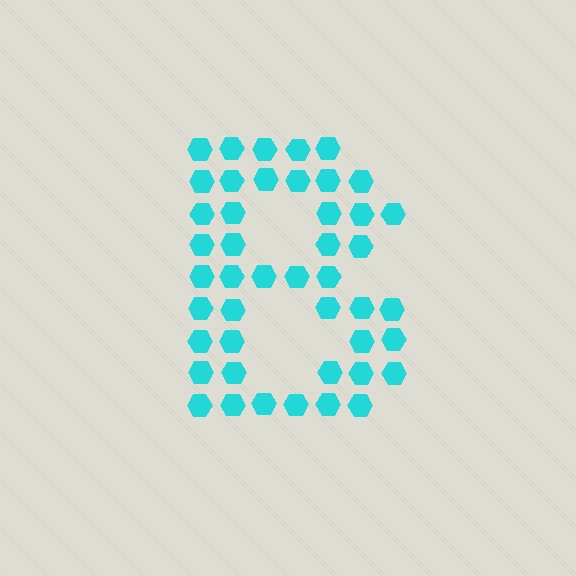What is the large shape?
The large shape is the letter B.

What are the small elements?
The small elements are hexagons.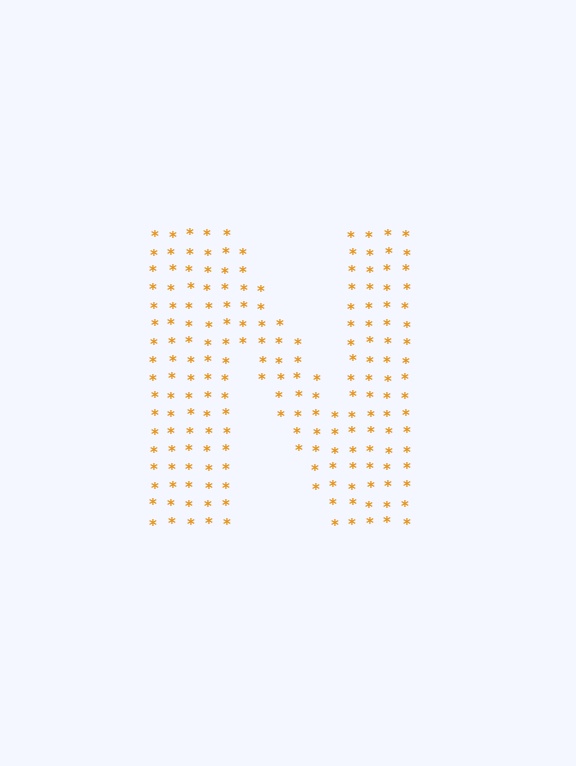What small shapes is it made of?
It is made of small asterisks.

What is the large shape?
The large shape is the letter N.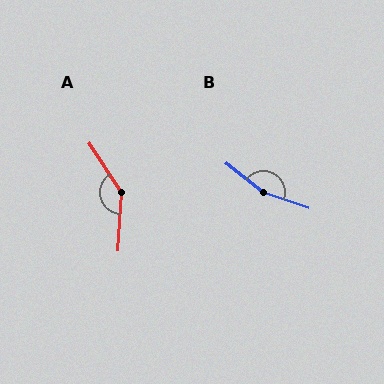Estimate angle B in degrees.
Approximately 160 degrees.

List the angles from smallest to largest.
A (143°), B (160°).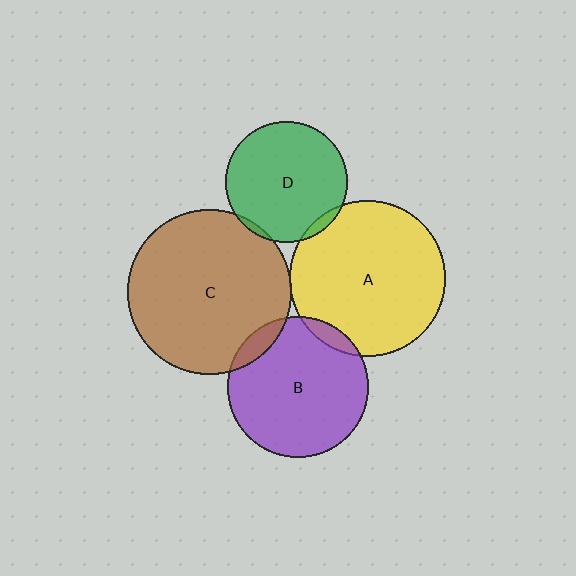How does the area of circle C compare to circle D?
Approximately 1.8 times.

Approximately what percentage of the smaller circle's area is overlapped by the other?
Approximately 5%.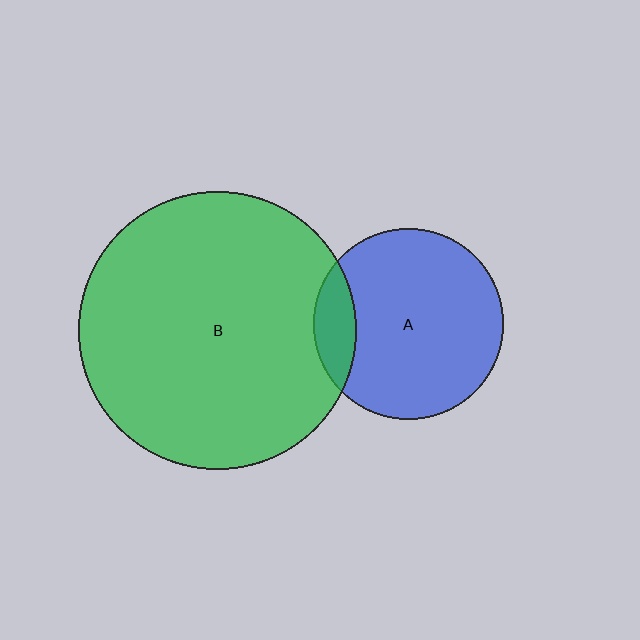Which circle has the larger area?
Circle B (green).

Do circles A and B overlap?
Yes.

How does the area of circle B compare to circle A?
Approximately 2.1 times.